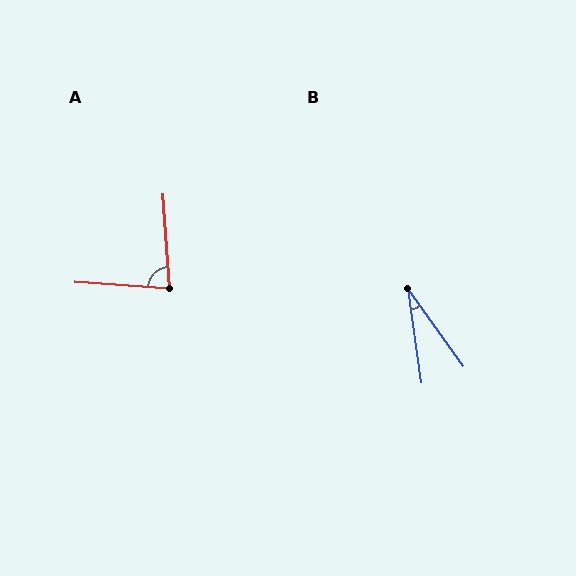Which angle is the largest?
A, at approximately 82 degrees.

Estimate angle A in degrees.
Approximately 82 degrees.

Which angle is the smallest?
B, at approximately 28 degrees.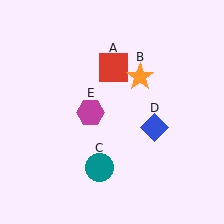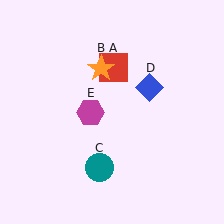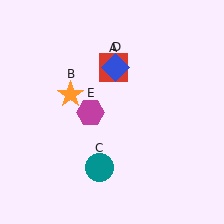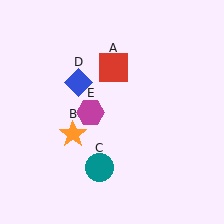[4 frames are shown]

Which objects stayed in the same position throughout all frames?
Red square (object A) and teal circle (object C) and magenta hexagon (object E) remained stationary.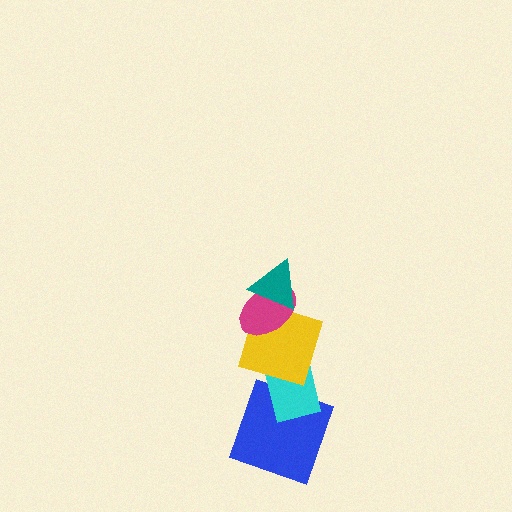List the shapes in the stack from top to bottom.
From top to bottom: the teal triangle, the magenta ellipse, the yellow square, the cyan rectangle, the blue square.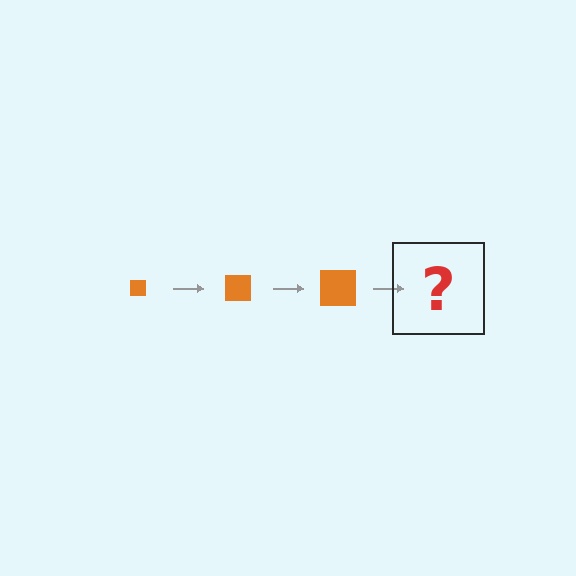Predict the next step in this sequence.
The next step is an orange square, larger than the previous one.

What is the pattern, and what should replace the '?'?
The pattern is that the square gets progressively larger each step. The '?' should be an orange square, larger than the previous one.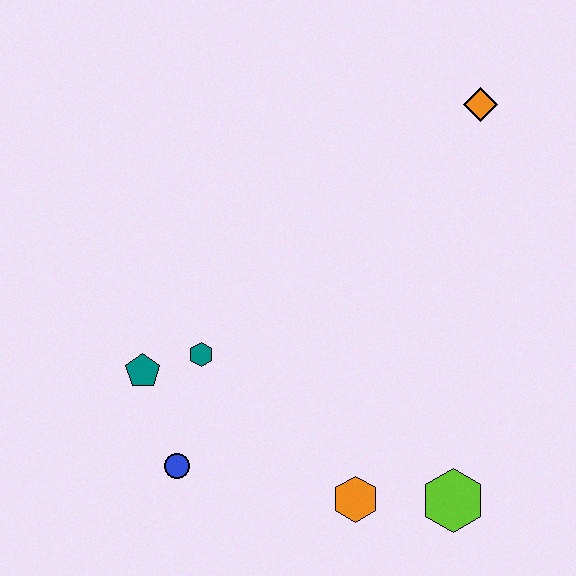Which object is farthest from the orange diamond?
The blue circle is farthest from the orange diamond.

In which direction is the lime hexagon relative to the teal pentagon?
The lime hexagon is to the right of the teal pentagon.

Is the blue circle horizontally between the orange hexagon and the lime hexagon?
No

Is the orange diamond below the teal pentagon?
No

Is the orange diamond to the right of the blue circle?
Yes